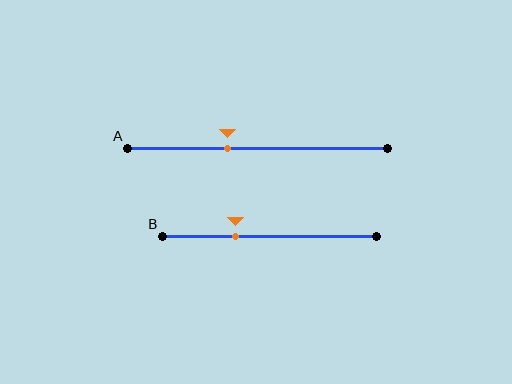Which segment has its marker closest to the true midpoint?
Segment A has its marker closest to the true midpoint.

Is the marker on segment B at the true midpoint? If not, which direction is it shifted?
No, the marker on segment B is shifted to the left by about 16% of the segment length.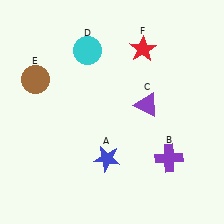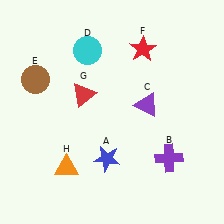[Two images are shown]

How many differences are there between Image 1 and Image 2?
There are 2 differences between the two images.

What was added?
A red triangle (G), an orange triangle (H) were added in Image 2.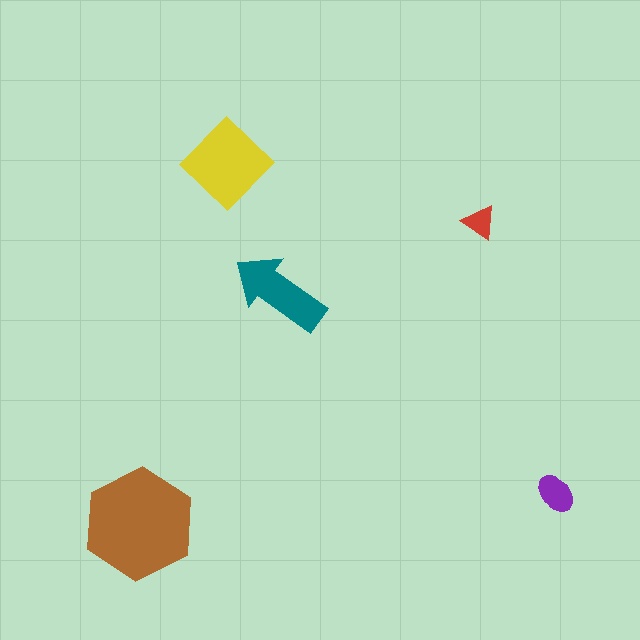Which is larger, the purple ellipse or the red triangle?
The purple ellipse.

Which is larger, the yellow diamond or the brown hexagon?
The brown hexagon.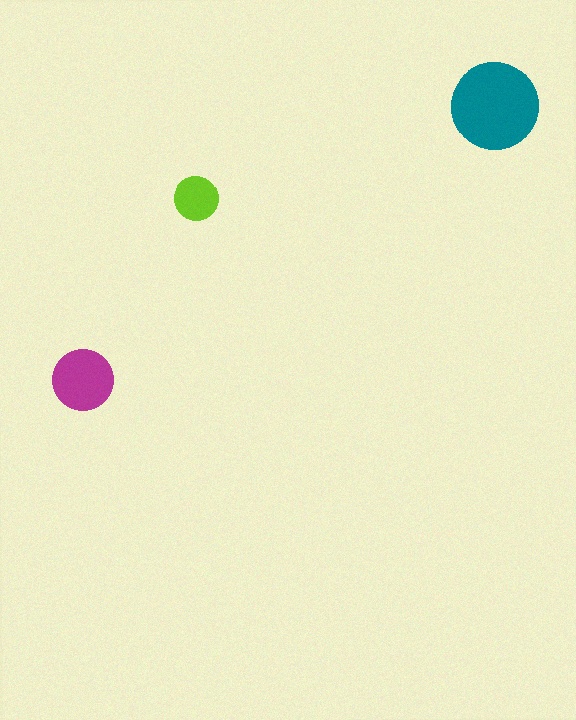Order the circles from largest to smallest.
the teal one, the magenta one, the lime one.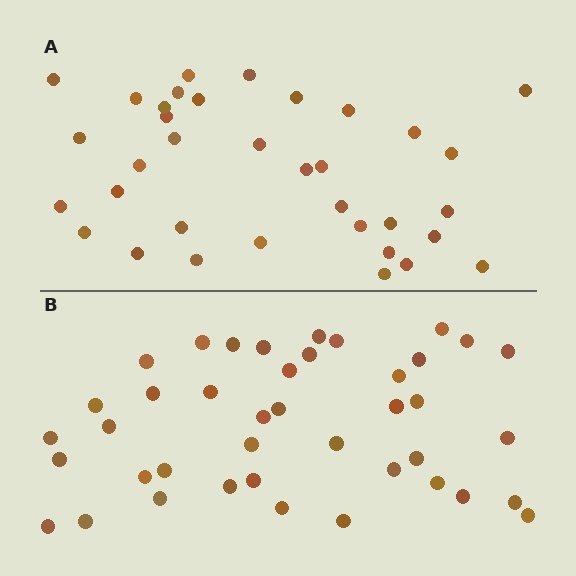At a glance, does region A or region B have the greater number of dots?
Region B (the bottom region) has more dots.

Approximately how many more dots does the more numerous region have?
Region B has about 6 more dots than region A.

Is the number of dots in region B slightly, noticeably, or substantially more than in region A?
Region B has only slightly more — the two regions are fairly close. The ratio is roughly 1.2 to 1.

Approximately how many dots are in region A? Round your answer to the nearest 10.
About 40 dots. (The exact count is 35, which rounds to 40.)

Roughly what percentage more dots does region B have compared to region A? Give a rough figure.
About 15% more.